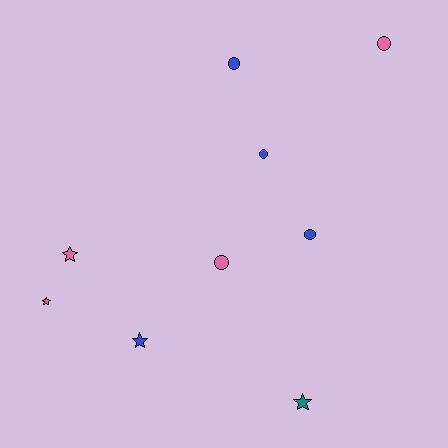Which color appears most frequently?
Blue, with 4 objects.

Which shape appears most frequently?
Circle, with 5 objects.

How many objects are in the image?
There are 9 objects.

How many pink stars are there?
There are 2 pink stars.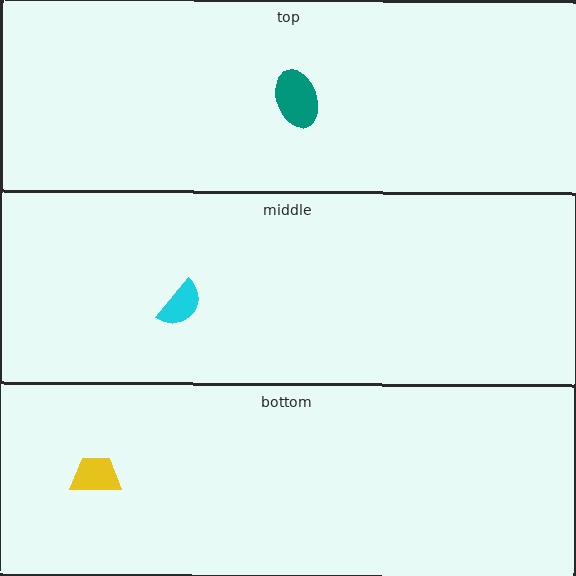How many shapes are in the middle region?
1.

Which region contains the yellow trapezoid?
The bottom region.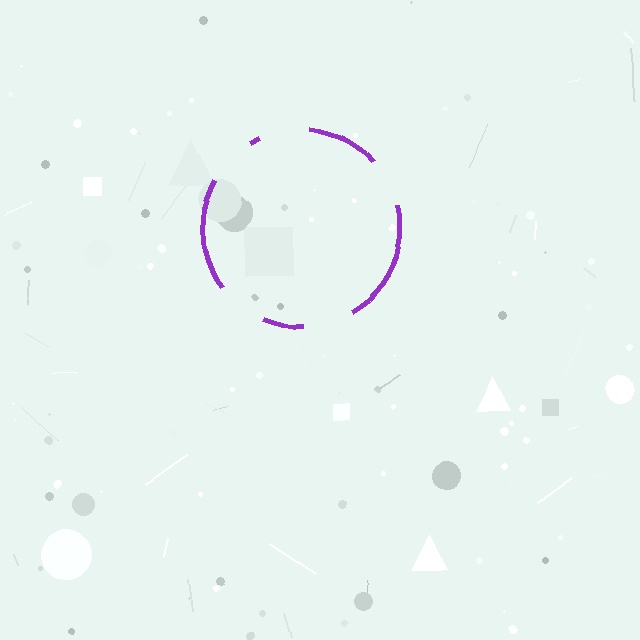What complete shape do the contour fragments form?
The contour fragments form a circle.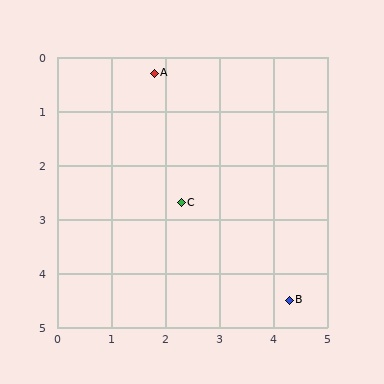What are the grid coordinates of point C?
Point C is at approximately (2.3, 2.7).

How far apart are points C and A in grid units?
Points C and A are about 2.5 grid units apart.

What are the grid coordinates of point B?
Point B is at approximately (4.3, 4.5).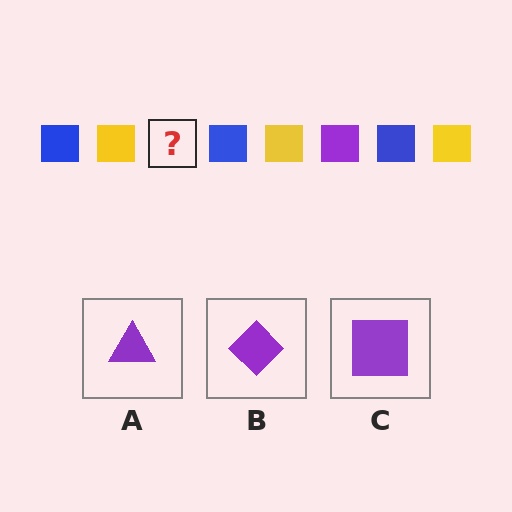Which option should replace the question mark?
Option C.